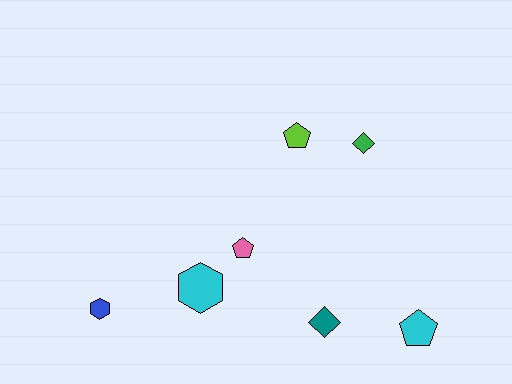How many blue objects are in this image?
There is 1 blue object.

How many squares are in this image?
There are no squares.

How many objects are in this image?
There are 7 objects.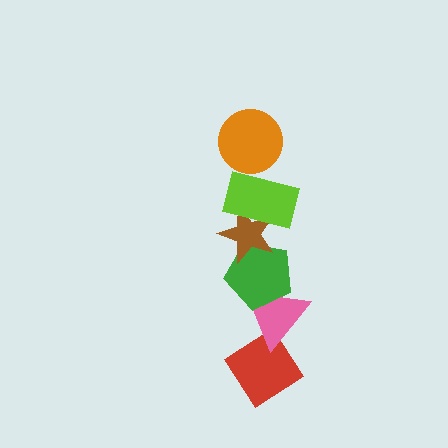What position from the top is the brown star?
The brown star is 3rd from the top.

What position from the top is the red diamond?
The red diamond is 6th from the top.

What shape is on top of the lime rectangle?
The orange circle is on top of the lime rectangle.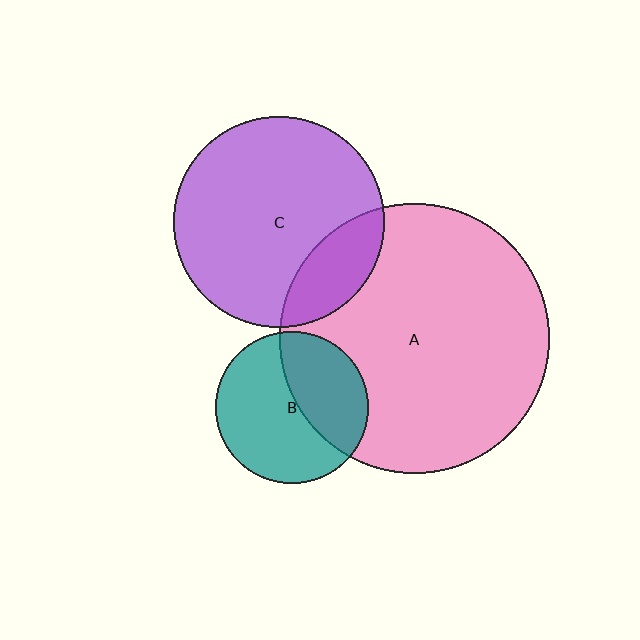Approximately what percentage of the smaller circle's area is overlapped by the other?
Approximately 40%.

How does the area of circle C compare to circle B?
Approximately 1.9 times.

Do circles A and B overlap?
Yes.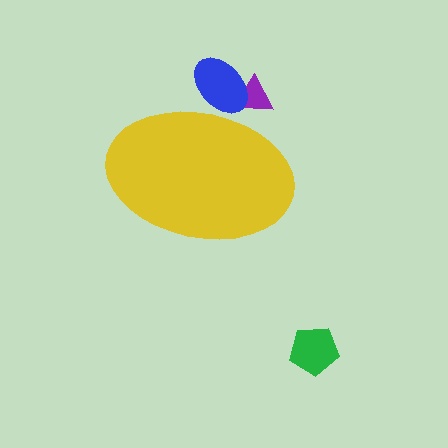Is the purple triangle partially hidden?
Yes, the purple triangle is partially hidden behind the yellow ellipse.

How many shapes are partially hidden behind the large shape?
2 shapes are partially hidden.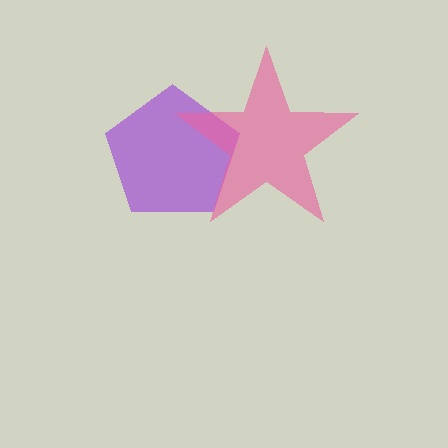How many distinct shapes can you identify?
There are 2 distinct shapes: a purple pentagon, a pink star.